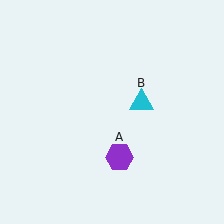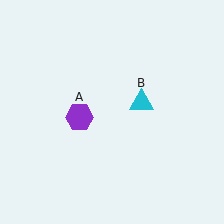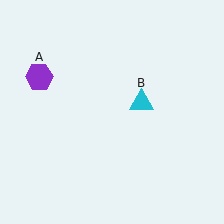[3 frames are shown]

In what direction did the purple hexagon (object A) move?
The purple hexagon (object A) moved up and to the left.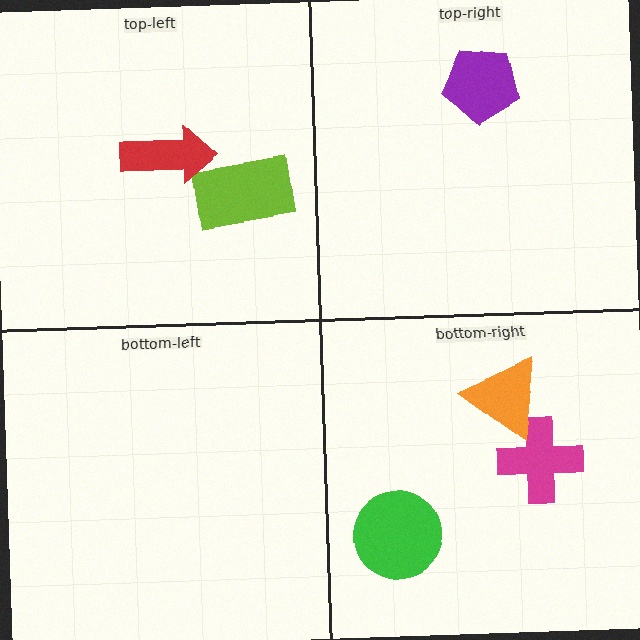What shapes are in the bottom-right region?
The green circle, the magenta cross, the orange triangle.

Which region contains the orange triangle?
The bottom-right region.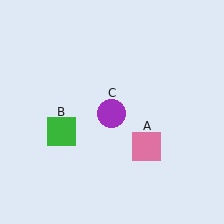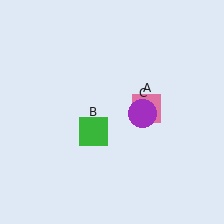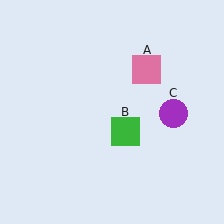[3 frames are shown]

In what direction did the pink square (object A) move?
The pink square (object A) moved up.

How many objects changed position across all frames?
3 objects changed position: pink square (object A), green square (object B), purple circle (object C).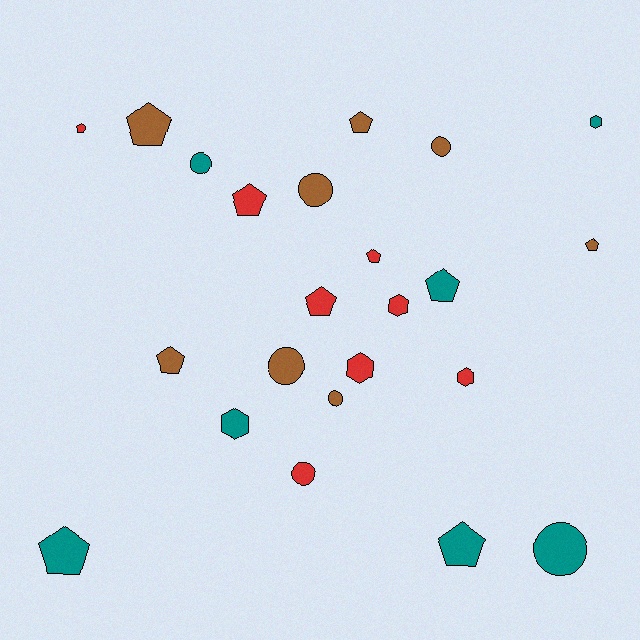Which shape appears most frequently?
Pentagon, with 11 objects.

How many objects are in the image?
There are 23 objects.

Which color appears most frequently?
Brown, with 8 objects.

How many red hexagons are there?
There are 3 red hexagons.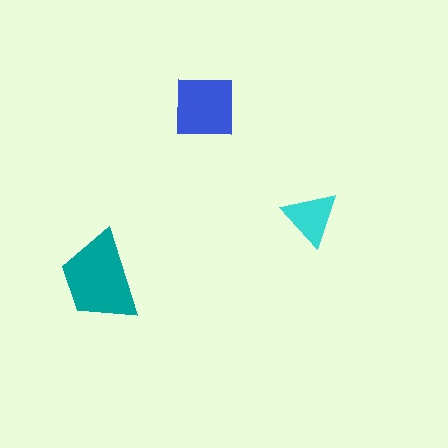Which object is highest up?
The blue square is topmost.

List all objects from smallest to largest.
The cyan triangle, the blue square, the teal trapezoid.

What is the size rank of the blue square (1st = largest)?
2nd.